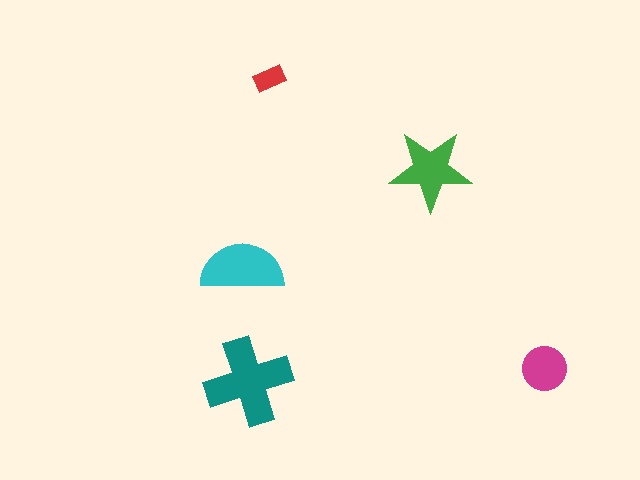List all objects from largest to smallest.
The teal cross, the cyan semicircle, the green star, the magenta circle, the red rectangle.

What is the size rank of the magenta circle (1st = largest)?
4th.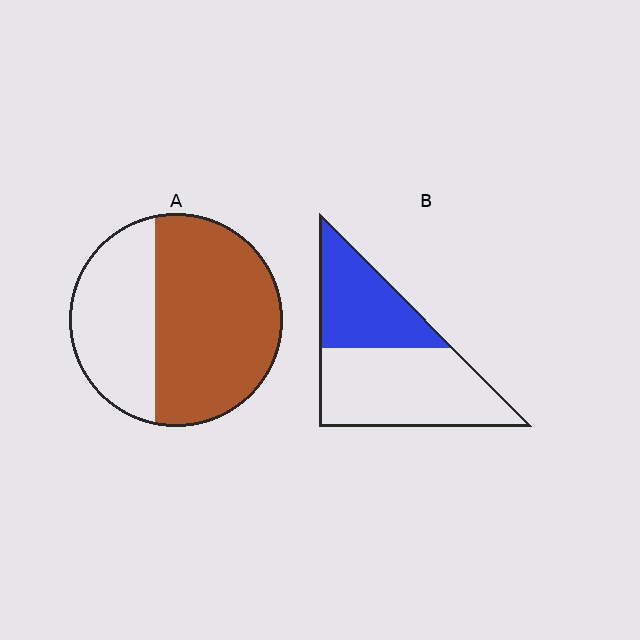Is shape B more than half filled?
No.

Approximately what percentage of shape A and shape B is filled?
A is approximately 60% and B is approximately 40%.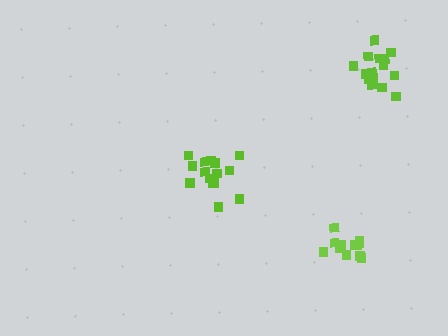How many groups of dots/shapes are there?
There are 3 groups.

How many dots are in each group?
Group 1: 12 dots, Group 2: 15 dots, Group 3: 18 dots (45 total).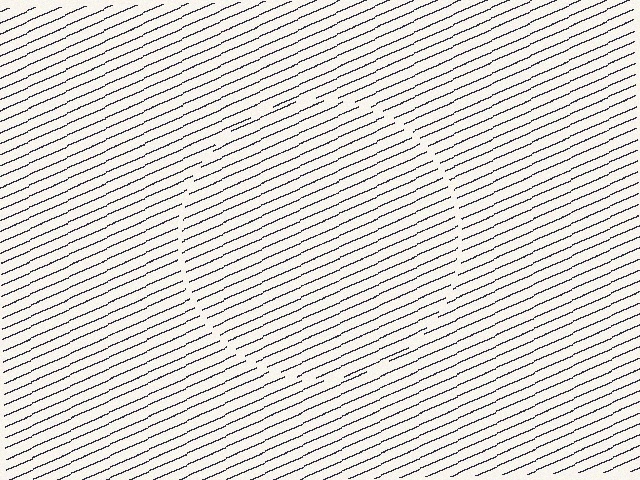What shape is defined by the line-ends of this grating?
An illusory circle. The interior of the shape contains the same grating, shifted by half a period — the contour is defined by the phase discontinuity where line-ends from the inner and outer gratings abut.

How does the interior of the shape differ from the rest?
The interior of the shape contains the same grating, shifted by half a period — the contour is defined by the phase discontinuity where line-ends from the inner and outer gratings abut.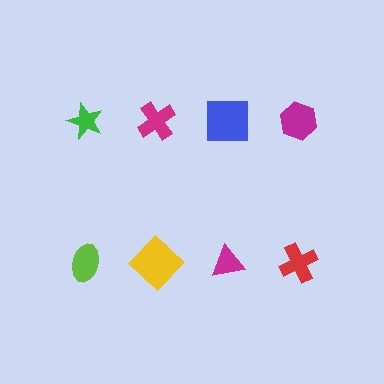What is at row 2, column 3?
A magenta triangle.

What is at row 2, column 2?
A yellow diamond.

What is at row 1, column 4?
A magenta hexagon.